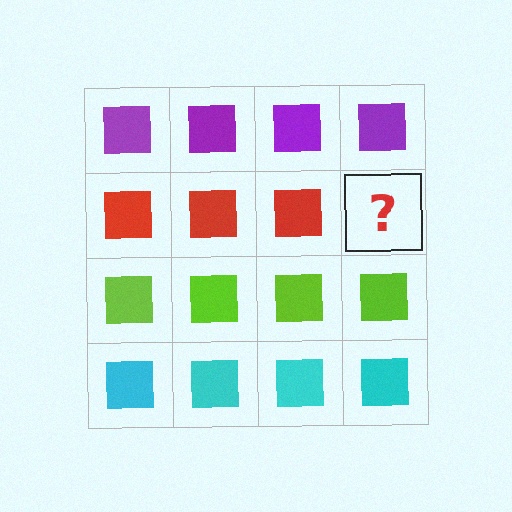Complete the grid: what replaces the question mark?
The question mark should be replaced with a red square.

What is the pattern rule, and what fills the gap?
The rule is that each row has a consistent color. The gap should be filled with a red square.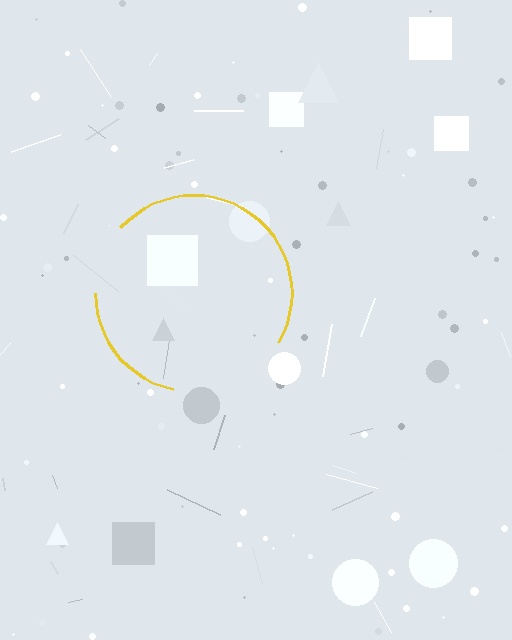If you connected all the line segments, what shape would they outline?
They would outline a circle.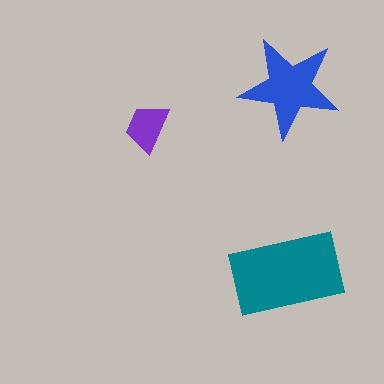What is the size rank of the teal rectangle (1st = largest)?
1st.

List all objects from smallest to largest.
The purple trapezoid, the blue star, the teal rectangle.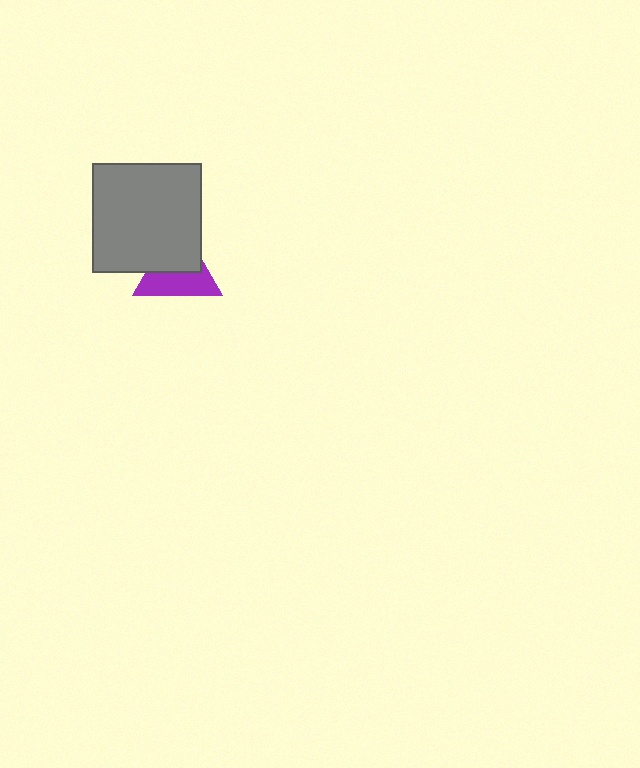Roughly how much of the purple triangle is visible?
About half of it is visible (roughly 50%).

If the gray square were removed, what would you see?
You would see the complete purple triangle.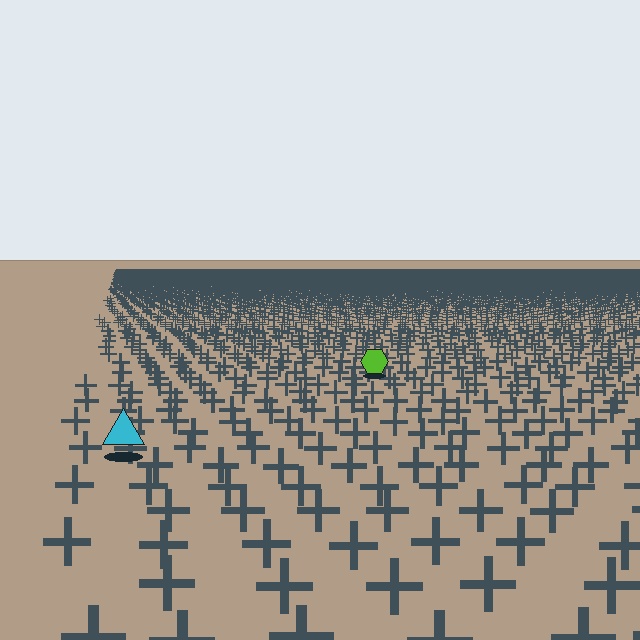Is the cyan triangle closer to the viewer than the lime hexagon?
Yes. The cyan triangle is closer — you can tell from the texture gradient: the ground texture is coarser near it.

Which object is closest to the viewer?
The cyan triangle is closest. The texture marks near it are larger and more spread out.